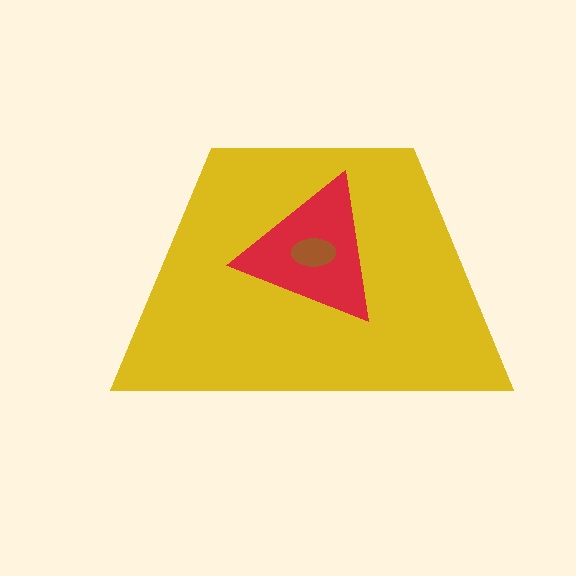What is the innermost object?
The brown ellipse.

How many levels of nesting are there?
3.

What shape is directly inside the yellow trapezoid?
The red triangle.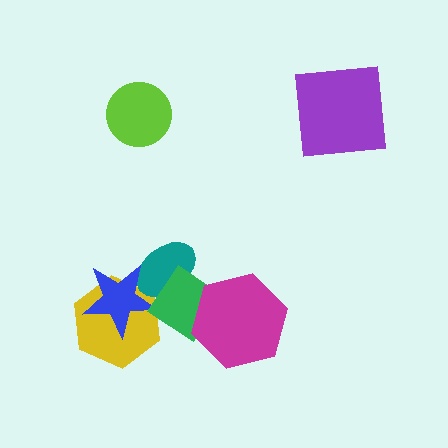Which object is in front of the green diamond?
The magenta hexagon is in front of the green diamond.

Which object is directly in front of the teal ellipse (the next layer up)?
The blue star is directly in front of the teal ellipse.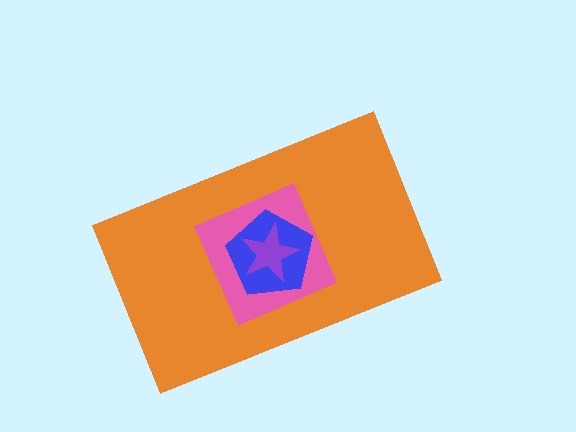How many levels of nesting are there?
4.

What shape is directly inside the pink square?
The blue pentagon.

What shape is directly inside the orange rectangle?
The pink square.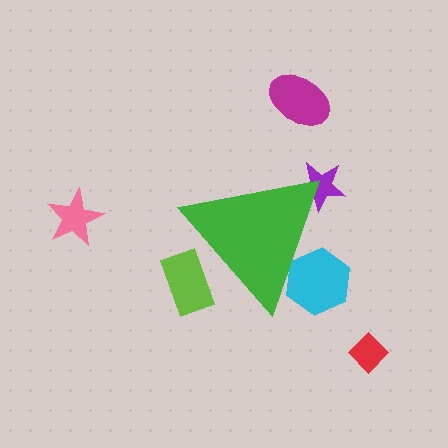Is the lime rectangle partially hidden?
Yes, the lime rectangle is partially hidden behind the green triangle.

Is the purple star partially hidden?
Yes, the purple star is partially hidden behind the green triangle.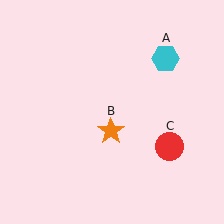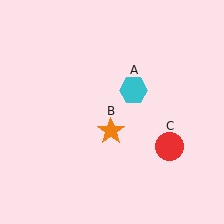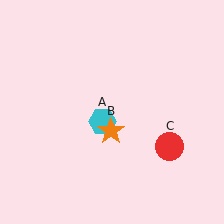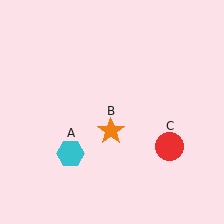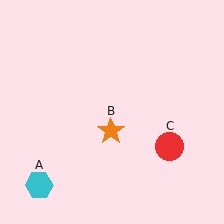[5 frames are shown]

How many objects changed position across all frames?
1 object changed position: cyan hexagon (object A).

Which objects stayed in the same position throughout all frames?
Orange star (object B) and red circle (object C) remained stationary.